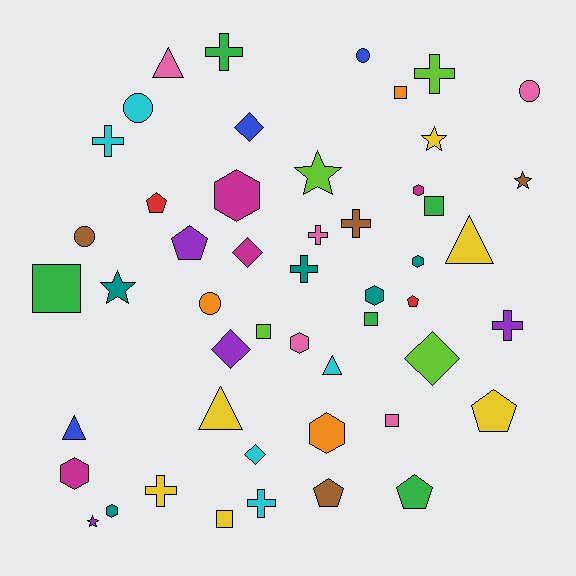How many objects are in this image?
There are 50 objects.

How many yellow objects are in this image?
There are 6 yellow objects.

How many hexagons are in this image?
There are 8 hexagons.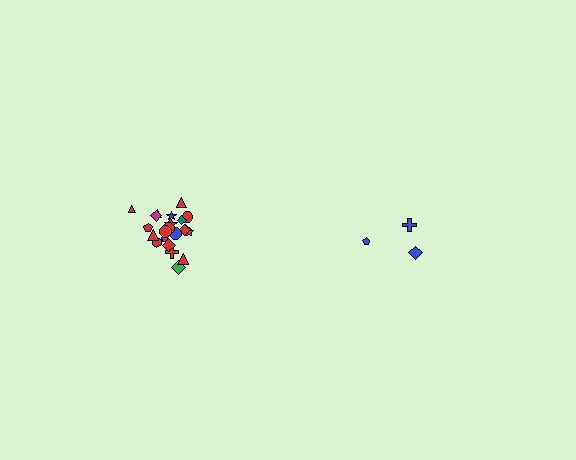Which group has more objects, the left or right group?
The left group.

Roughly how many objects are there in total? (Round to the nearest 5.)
Roughly 25 objects in total.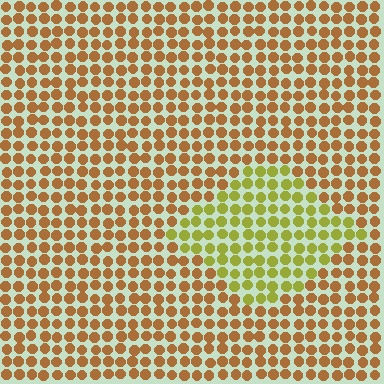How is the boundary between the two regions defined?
The boundary is defined purely by a slight shift in hue (about 41 degrees). Spacing, size, and orientation are identical on both sides.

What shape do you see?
I see a diamond.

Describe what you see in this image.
The image is filled with small brown elements in a uniform arrangement. A diamond-shaped region is visible where the elements are tinted to a slightly different hue, forming a subtle color boundary.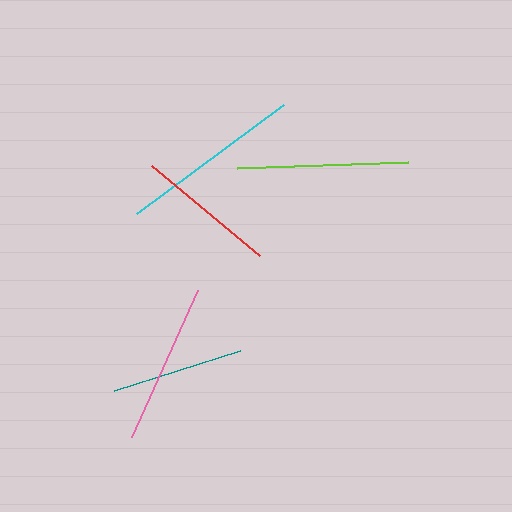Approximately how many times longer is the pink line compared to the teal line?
The pink line is approximately 1.2 times the length of the teal line.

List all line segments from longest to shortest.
From longest to shortest: cyan, lime, pink, red, teal.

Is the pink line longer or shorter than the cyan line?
The cyan line is longer than the pink line.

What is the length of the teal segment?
The teal segment is approximately 133 pixels long.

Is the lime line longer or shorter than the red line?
The lime line is longer than the red line.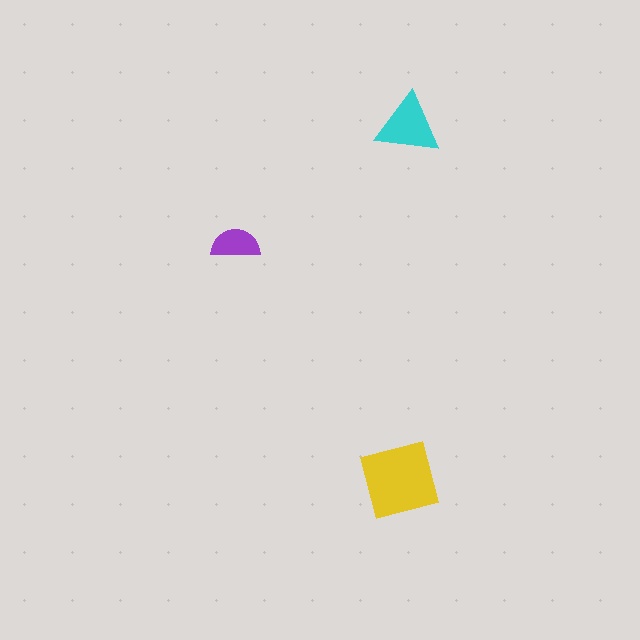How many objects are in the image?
There are 3 objects in the image.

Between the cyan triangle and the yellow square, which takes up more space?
The yellow square.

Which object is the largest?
The yellow square.